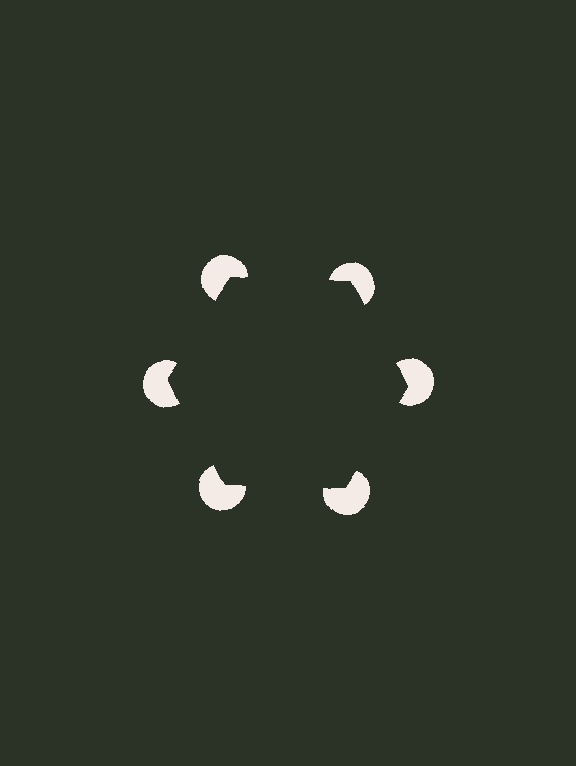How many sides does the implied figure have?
6 sides.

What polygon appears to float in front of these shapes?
An illusory hexagon — its edges are inferred from the aligned wedge cuts in the pac-man discs, not physically drawn.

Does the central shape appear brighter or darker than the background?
It typically appears slightly darker than the background, even though no actual brightness change is drawn.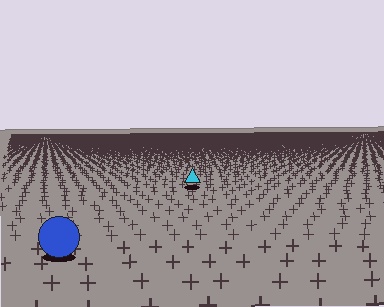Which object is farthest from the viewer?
The cyan triangle is farthest from the viewer. It appears smaller and the ground texture around it is denser.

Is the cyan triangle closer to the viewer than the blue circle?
No. The blue circle is closer — you can tell from the texture gradient: the ground texture is coarser near it.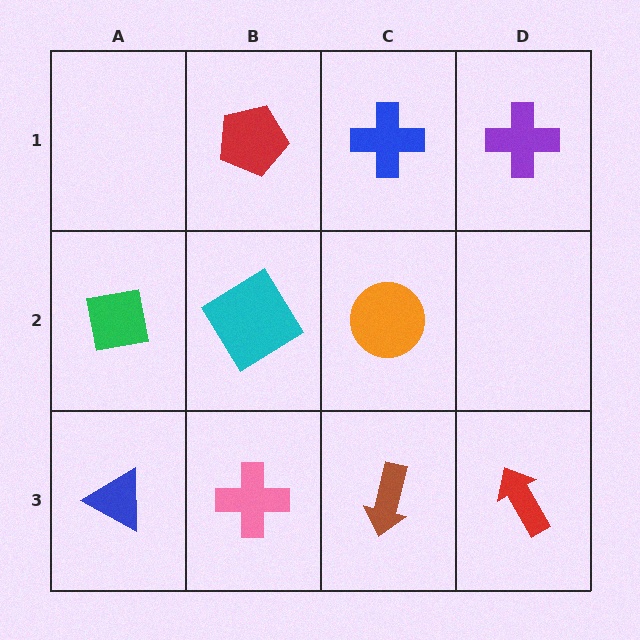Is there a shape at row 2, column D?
No, that cell is empty.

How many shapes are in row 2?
3 shapes.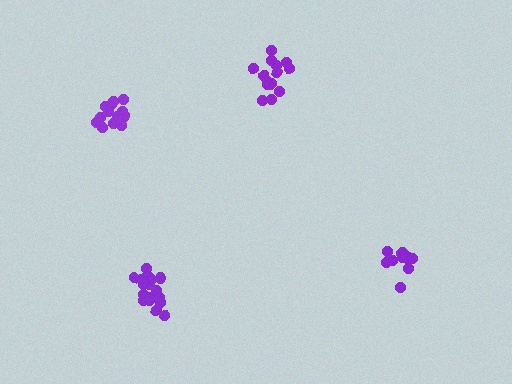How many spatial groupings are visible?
There are 4 spatial groupings.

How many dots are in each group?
Group 1: 14 dots, Group 2: 17 dots, Group 3: 14 dots, Group 4: 15 dots (60 total).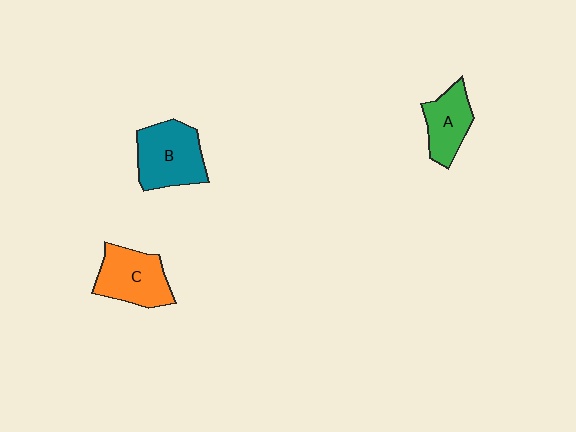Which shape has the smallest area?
Shape A (green).